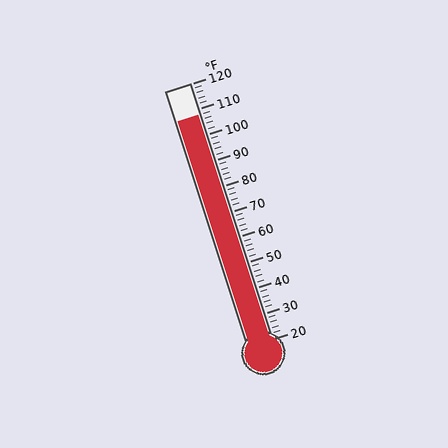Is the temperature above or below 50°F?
The temperature is above 50°F.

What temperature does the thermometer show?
The thermometer shows approximately 108°F.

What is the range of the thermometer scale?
The thermometer scale ranges from 20°F to 120°F.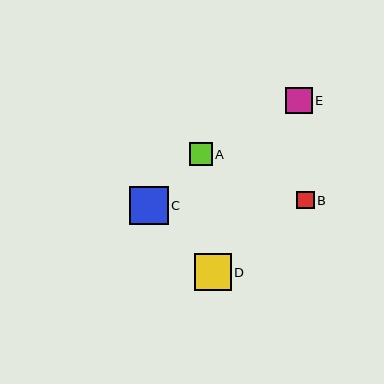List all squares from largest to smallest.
From largest to smallest: C, D, E, A, B.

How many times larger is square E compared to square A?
Square E is approximately 1.1 times the size of square A.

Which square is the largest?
Square C is the largest with a size of approximately 38 pixels.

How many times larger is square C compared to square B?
Square C is approximately 2.2 times the size of square B.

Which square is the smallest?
Square B is the smallest with a size of approximately 18 pixels.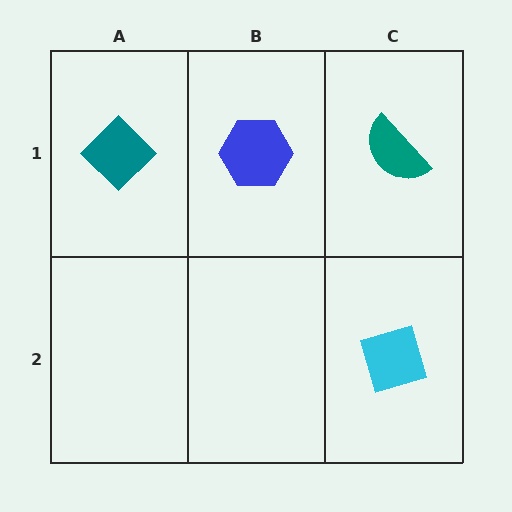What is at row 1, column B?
A blue hexagon.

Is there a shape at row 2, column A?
No, that cell is empty.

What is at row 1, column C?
A teal semicircle.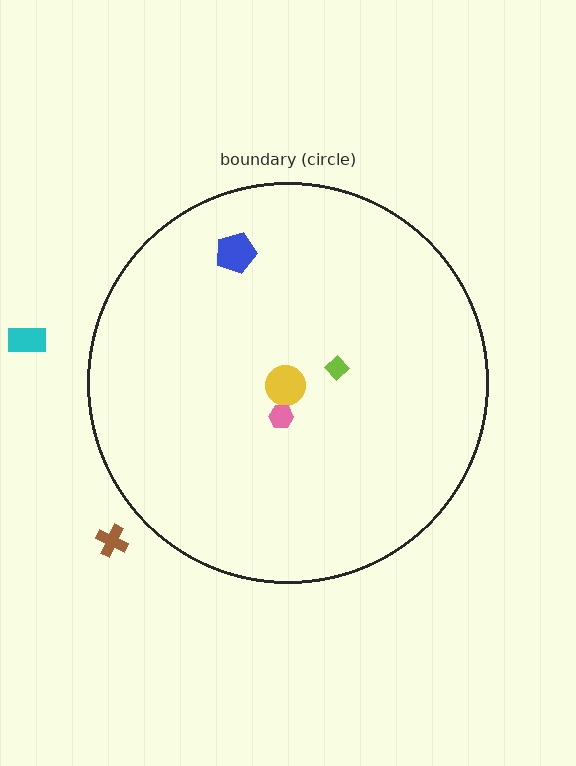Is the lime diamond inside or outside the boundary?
Inside.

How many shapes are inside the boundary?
4 inside, 2 outside.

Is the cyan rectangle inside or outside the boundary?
Outside.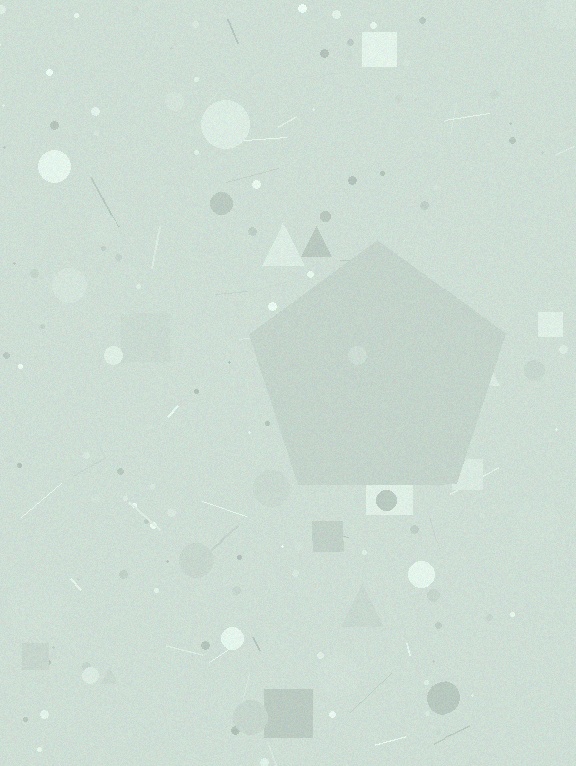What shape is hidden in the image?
A pentagon is hidden in the image.